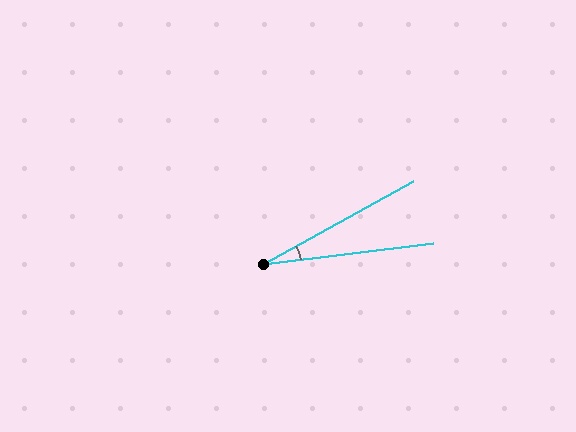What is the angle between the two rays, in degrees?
Approximately 22 degrees.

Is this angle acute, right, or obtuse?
It is acute.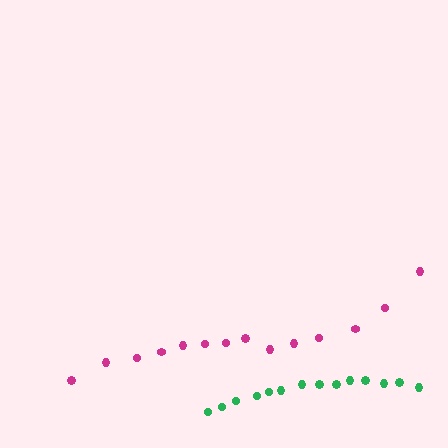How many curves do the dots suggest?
There are 2 distinct paths.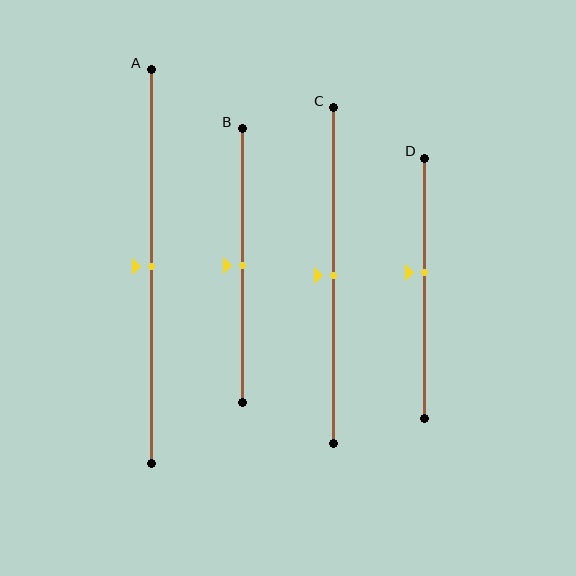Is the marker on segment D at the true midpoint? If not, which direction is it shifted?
No, the marker on segment D is shifted upward by about 6% of the segment length.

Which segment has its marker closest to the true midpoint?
Segment A has its marker closest to the true midpoint.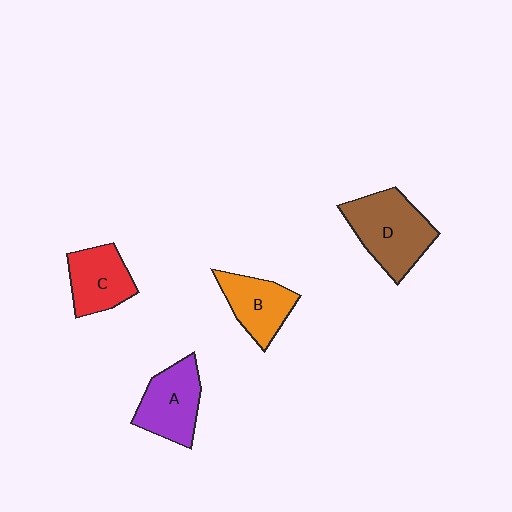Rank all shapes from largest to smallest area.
From largest to smallest: D (brown), A (purple), C (red), B (orange).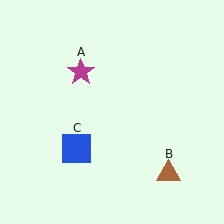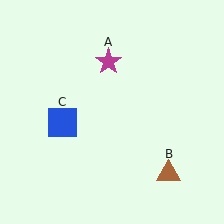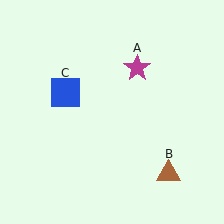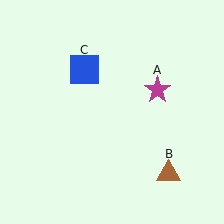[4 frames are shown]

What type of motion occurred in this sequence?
The magenta star (object A), blue square (object C) rotated clockwise around the center of the scene.